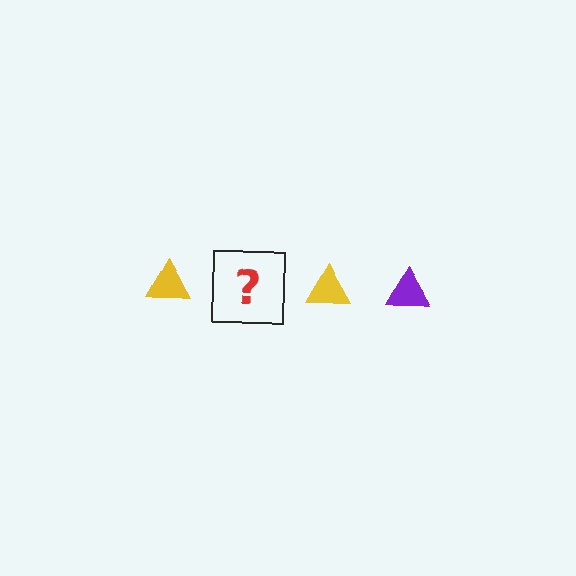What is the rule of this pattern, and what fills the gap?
The rule is that the pattern cycles through yellow, purple triangles. The gap should be filled with a purple triangle.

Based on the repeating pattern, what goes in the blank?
The blank should be a purple triangle.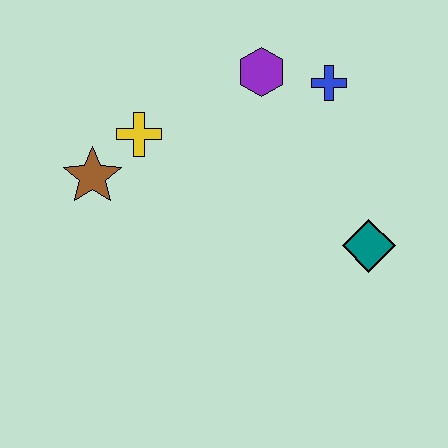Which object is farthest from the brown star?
The teal diamond is farthest from the brown star.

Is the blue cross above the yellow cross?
Yes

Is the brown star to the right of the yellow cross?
No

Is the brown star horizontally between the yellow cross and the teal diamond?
No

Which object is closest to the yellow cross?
The brown star is closest to the yellow cross.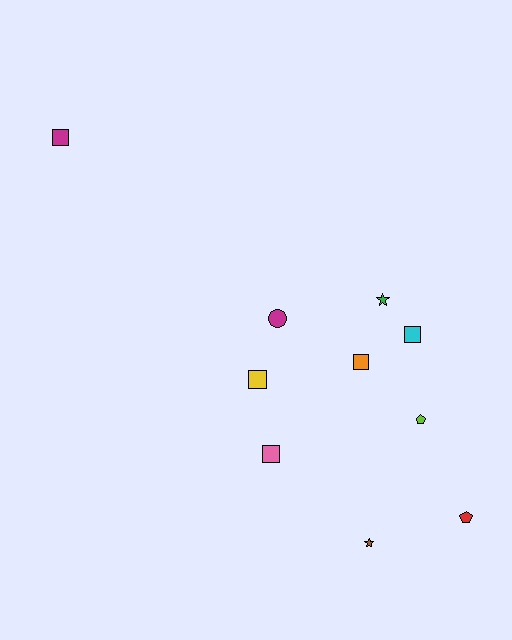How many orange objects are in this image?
There is 1 orange object.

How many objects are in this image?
There are 10 objects.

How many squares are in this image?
There are 5 squares.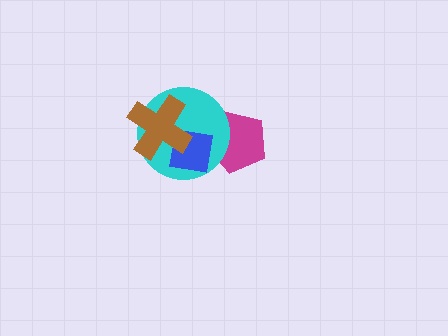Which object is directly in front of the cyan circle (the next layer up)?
The blue square is directly in front of the cyan circle.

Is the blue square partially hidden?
Yes, it is partially covered by another shape.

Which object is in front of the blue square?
The brown cross is in front of the blue square.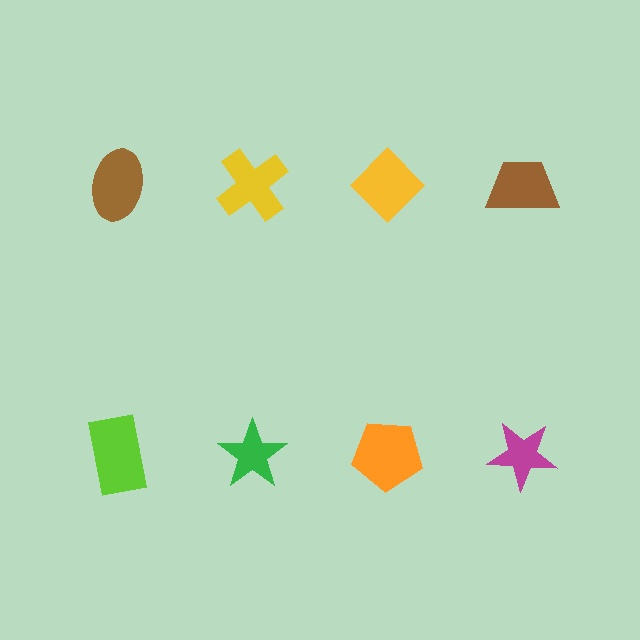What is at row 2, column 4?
A magenta star.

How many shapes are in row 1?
4 shapes.